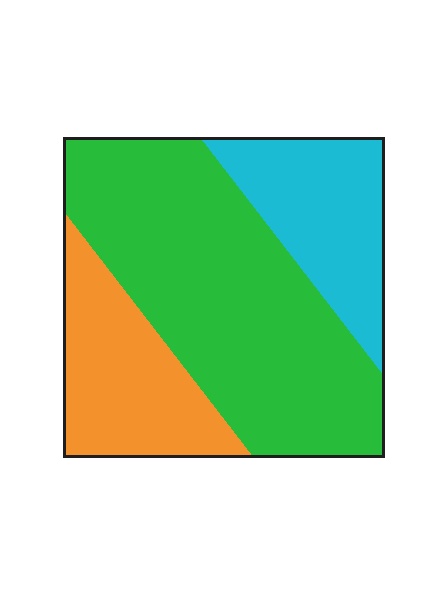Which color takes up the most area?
Green, at roughly 55%.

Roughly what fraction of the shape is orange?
Orange takes up less than a quarter of the shape.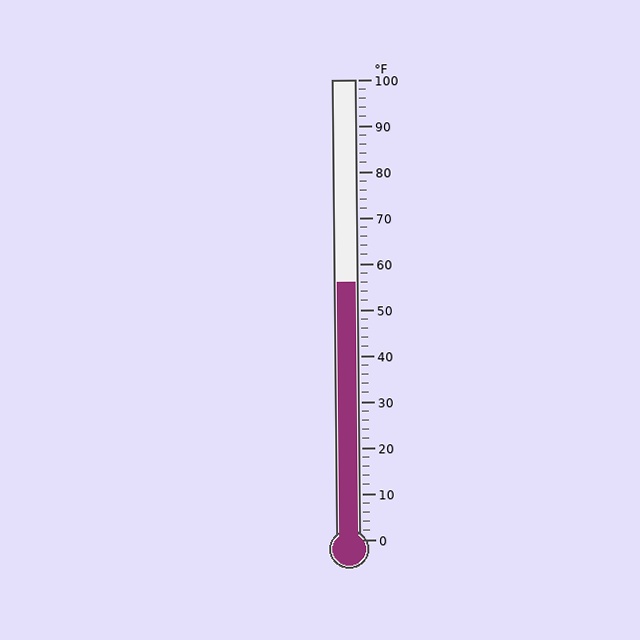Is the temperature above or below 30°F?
The temperature is above 30°F.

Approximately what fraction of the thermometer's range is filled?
The thermometer is filled to approximately 55% of its range.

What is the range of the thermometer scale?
The thermometer scale ranges from 0°F to 100°F.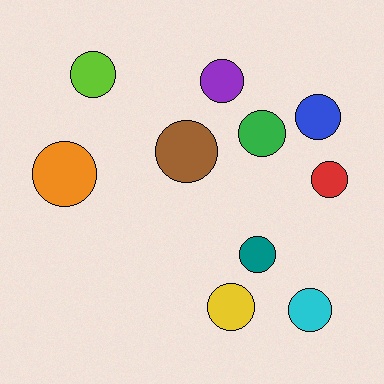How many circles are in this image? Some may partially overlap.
There are 10 circles.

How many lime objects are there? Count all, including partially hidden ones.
There is 1 lime object.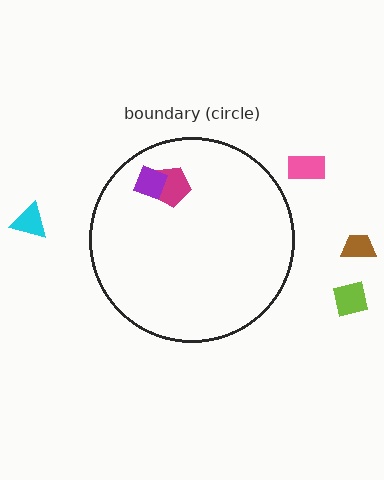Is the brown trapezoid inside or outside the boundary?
Outside.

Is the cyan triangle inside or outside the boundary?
Outside.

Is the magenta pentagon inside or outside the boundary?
Inside.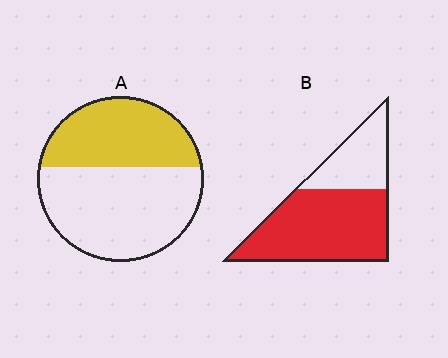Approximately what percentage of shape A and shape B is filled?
A is approximately 40% and B is approximately 70%.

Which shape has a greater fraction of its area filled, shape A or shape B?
Shape B.